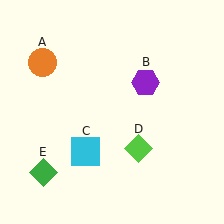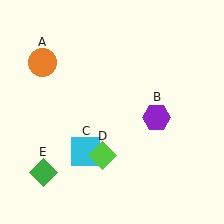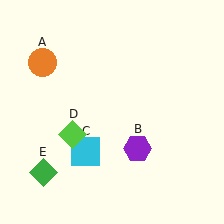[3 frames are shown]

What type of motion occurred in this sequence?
The purple hexagon (object B), lime diamond (object D) rotated clockwise around the center of the scene.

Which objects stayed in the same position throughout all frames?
Orange circle (object A) and cyan square (object C) and green diamond (object E) remained stationary.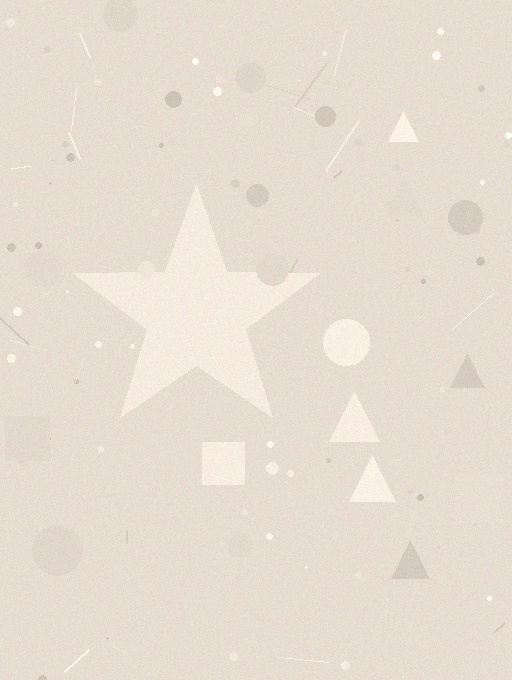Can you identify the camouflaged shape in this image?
The camouflaged shape is a star.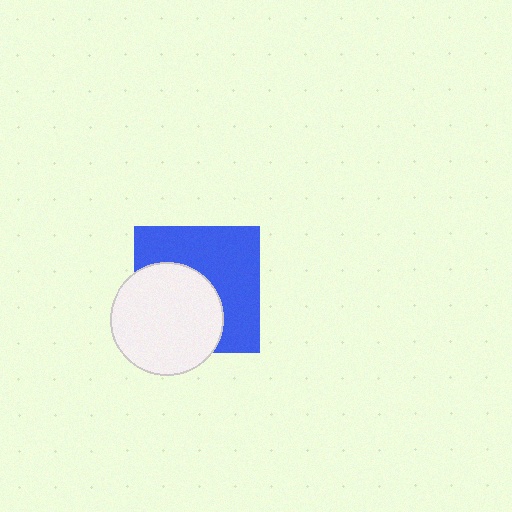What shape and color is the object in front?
The object in front is a white circle.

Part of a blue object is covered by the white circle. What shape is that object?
It is a square.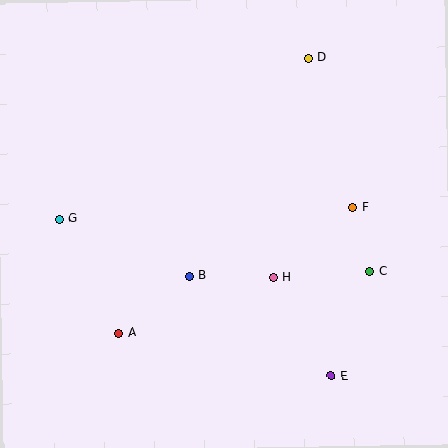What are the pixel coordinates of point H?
Point H is at (273, 277).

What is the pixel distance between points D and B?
The distance between D and B is 249 pixels.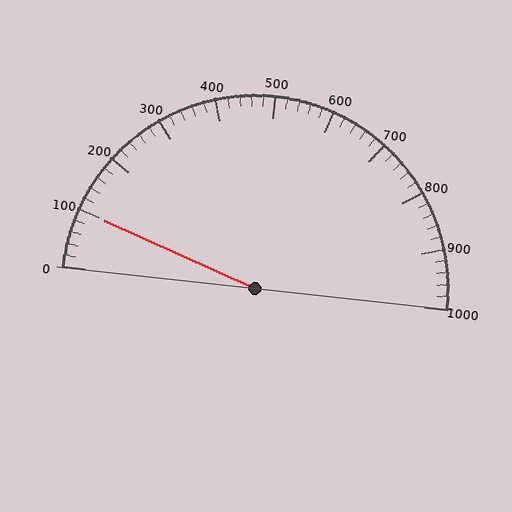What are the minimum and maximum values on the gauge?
The gauge ranges from 0 to 1000.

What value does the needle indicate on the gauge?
The needle indicates approximately 100.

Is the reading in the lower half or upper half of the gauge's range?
The reading is in the lower half of the range (0 to 1000).